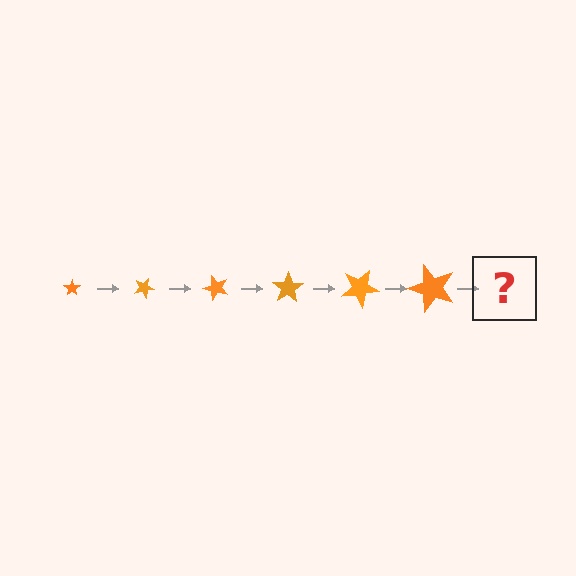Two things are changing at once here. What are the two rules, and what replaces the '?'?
The two rules are that the star grows larger each step and it rotates 25 degrees each step. The '?' should be a star, larger than the previous one and rotated 150 degrees from the start.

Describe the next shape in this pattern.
It should be a star, larger than the previous one and rotated 150 degrees from the start.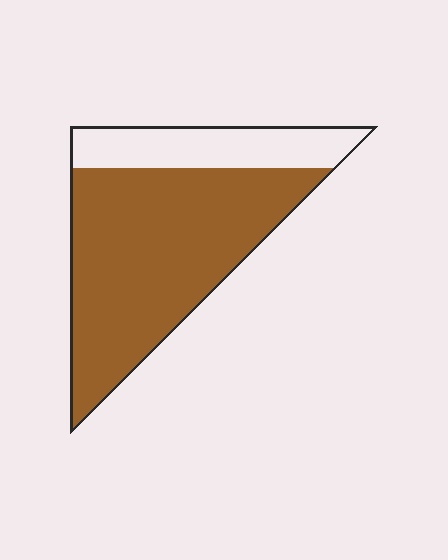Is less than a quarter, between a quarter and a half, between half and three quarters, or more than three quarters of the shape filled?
Between half and three quarters.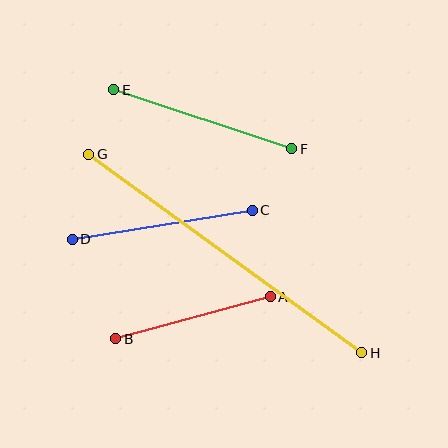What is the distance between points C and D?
The distance is approximately 183 pixels.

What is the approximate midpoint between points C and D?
The midpoint is at approximately (162, 225) pixels.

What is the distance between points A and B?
The distance is approximately 161 pixels.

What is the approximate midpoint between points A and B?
The midpoint is at approximately (193, 318) pixels.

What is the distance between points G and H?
The distance is approximately 338 pixels.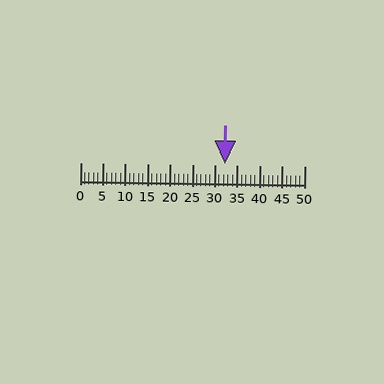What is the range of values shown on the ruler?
The ruler shows values from 0 to 50.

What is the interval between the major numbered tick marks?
The major tick marks are spaced 5 units apart.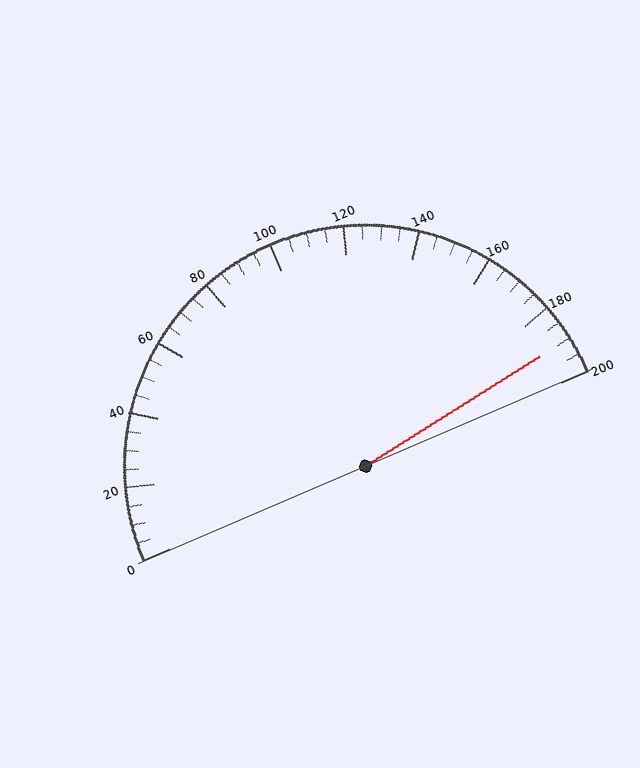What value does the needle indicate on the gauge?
The needle indicates approximately 190.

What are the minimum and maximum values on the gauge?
The gauge ranges from 0 to 200.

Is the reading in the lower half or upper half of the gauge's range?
The reading is in the upper half of the range (0 to 200).